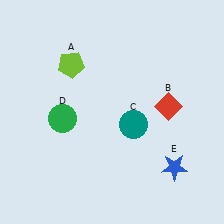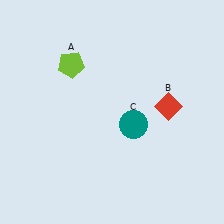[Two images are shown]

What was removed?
The green circle (D), the blue star (E) were removed in Image 2.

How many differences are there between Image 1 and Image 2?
There are 2 differences between the two images.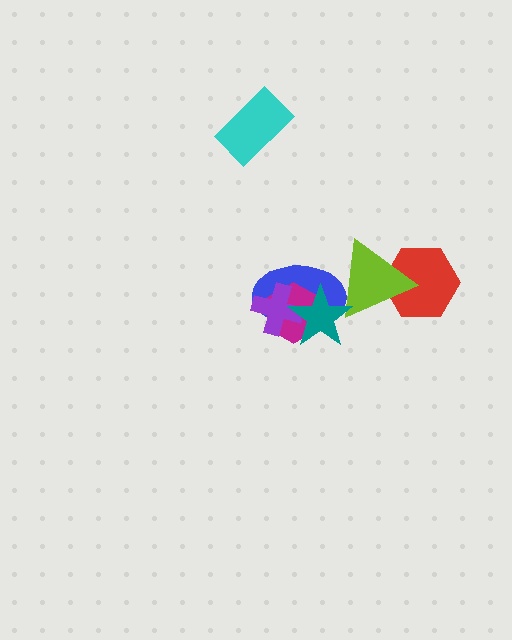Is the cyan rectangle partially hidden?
No, no other shape covers it.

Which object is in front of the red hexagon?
The lime triangle is in front of the red hexagon.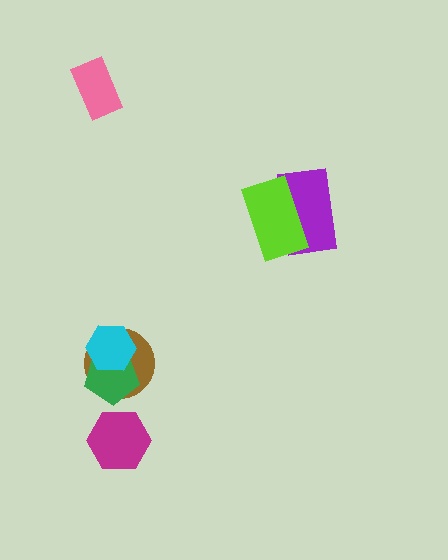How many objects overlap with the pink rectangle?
0 objects overlap with the pink rectangle.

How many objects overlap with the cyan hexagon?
2 objects overlap with the cyan hexagon.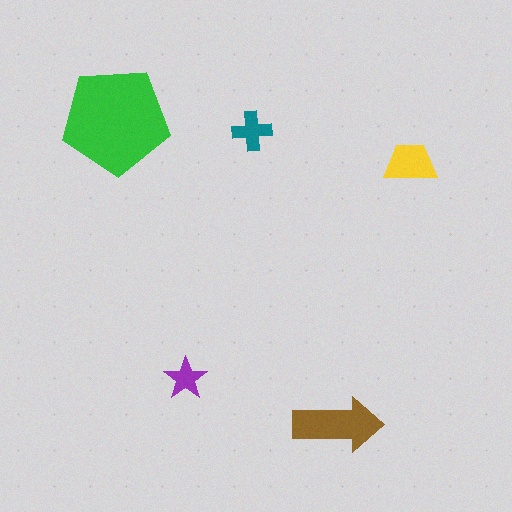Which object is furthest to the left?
The green pentagon is leftmost.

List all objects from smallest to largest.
The purple star, the teal cross, the yellow trapezoid, the brown arrow, the green pentagon.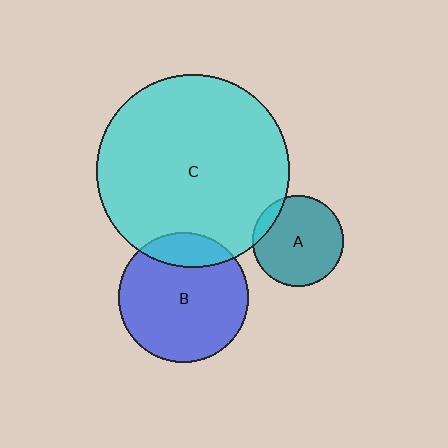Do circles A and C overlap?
Yes.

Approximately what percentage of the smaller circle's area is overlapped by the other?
Approximately 10%.